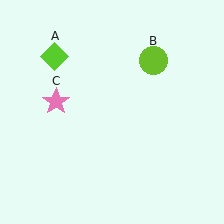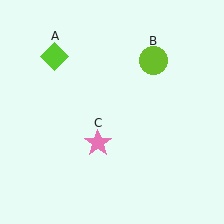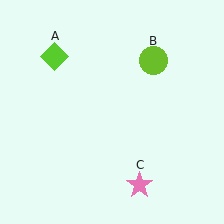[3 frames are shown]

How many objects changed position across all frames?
1 object changed position: pink star (object C).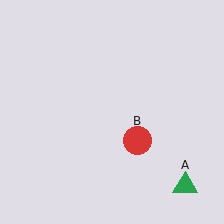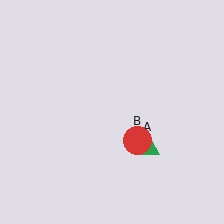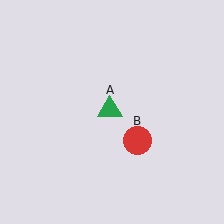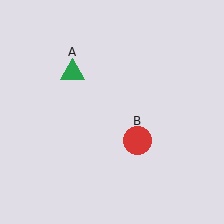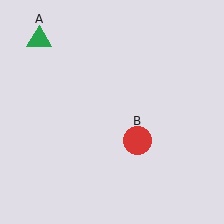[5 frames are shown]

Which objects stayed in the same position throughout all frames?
Red circle (object B) remained stationary.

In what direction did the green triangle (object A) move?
The green triangle (object A) moved up and to the left.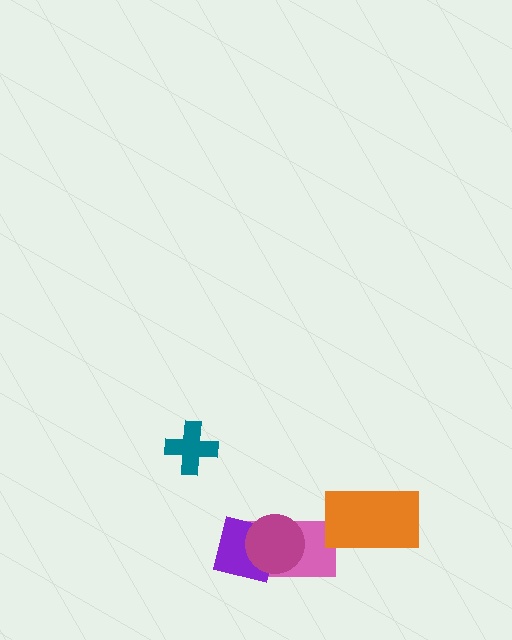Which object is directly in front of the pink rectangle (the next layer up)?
The purple square is directly in front of the pink rectangle.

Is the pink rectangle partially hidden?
Yes, it is partially covered by another shape.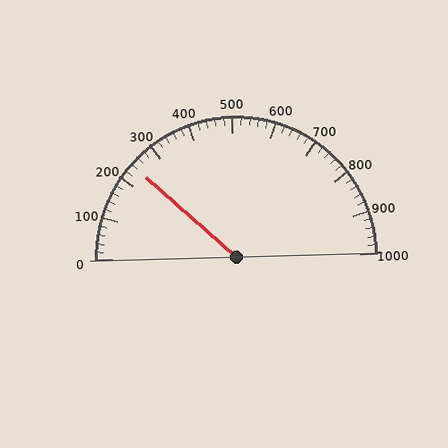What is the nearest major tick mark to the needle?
The nearest major tick mark is 200.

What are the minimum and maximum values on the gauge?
The gauge ranges from 0 to 1000.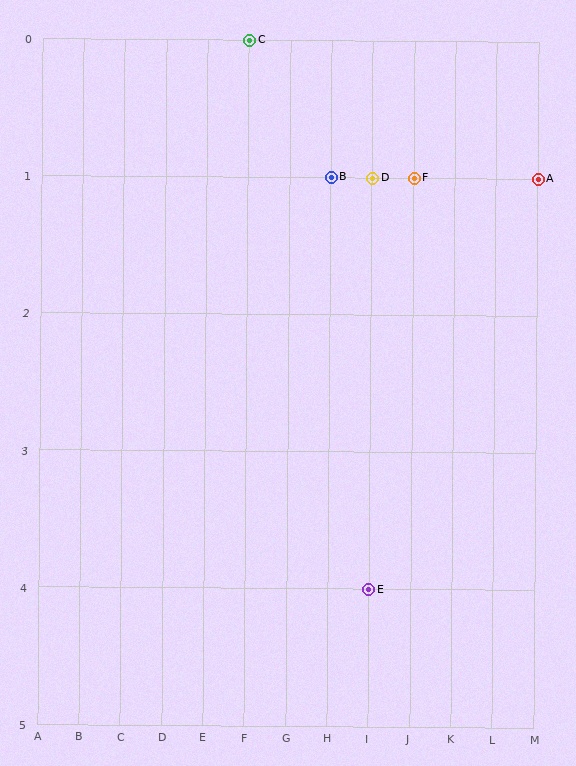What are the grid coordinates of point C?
Point C is at grid coordinates (F, 0).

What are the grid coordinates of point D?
Point D is at grid coordinates (I, 1).